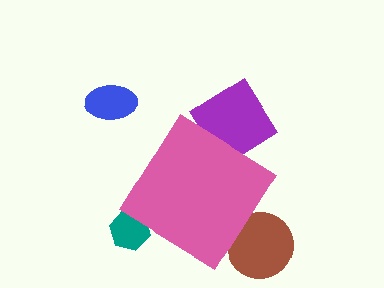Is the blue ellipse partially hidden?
No, the blue ellipse is fully visible.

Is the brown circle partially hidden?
Yes, the brown circle is partially hidden behind the pink diamond.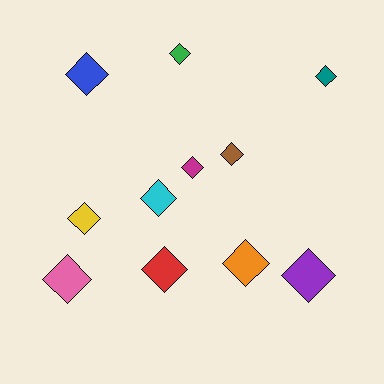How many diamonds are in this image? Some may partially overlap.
There are 11 diamonds.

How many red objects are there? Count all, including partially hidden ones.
There is 1 red object.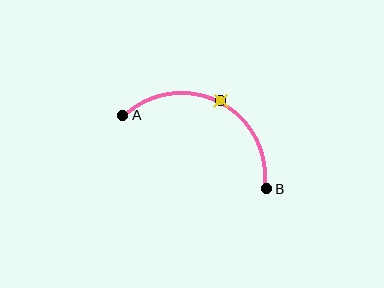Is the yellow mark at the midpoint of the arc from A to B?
Yes. The yellow mark lies on the arc at equal arc-length from both A and B — it is the arc midpoint.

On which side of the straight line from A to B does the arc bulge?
The arc bulges above the straight line connecting A and B.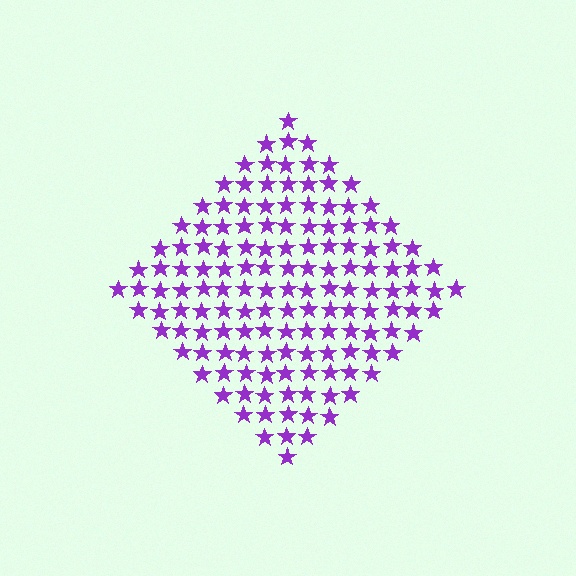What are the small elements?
The small elements are stars.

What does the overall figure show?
The overall figure shows a diamond.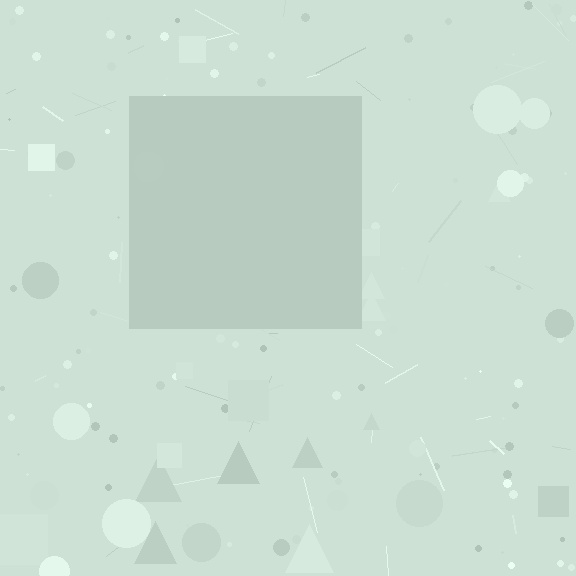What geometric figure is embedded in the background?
A square is embedded in the background.